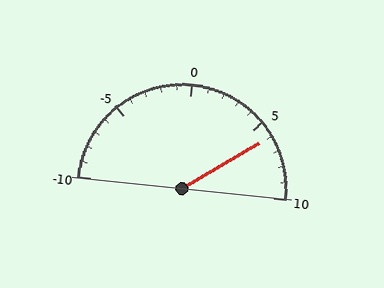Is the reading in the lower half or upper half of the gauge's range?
The reading is in the upper half of the range (-10 to 10).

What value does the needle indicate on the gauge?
The needle indicates approximately 6.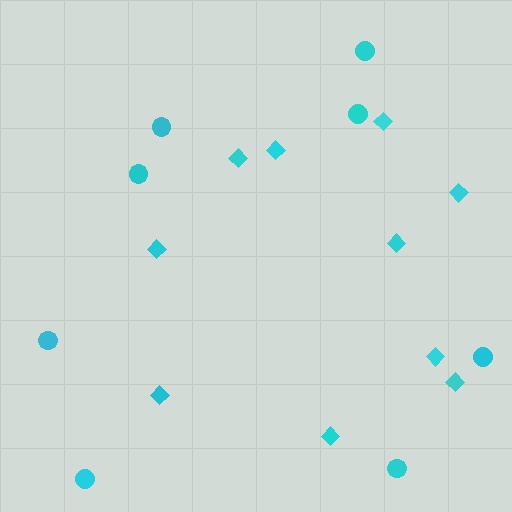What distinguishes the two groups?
There are 2 groups: one group of circles (8) and one group of diamonds (10).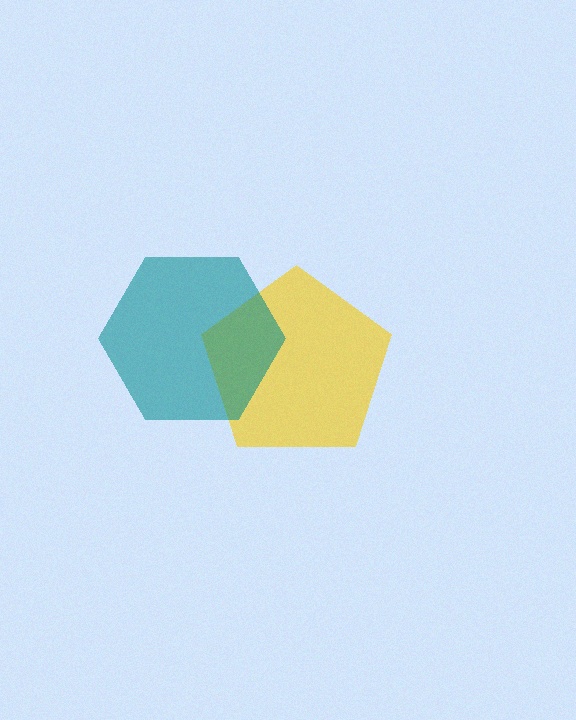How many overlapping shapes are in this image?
There are 2 overlapping shapes in the image.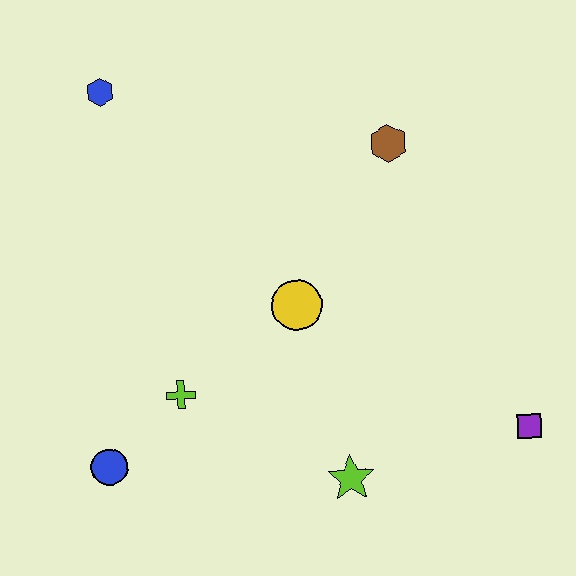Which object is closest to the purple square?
The lime star is closest to the purple square.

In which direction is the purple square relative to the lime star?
The purple square is to the right of the lime star.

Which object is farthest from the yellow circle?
The blue hexagon is farthest from the yellow circle.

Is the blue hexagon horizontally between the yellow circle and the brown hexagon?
No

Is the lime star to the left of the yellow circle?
No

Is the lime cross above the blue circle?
Yes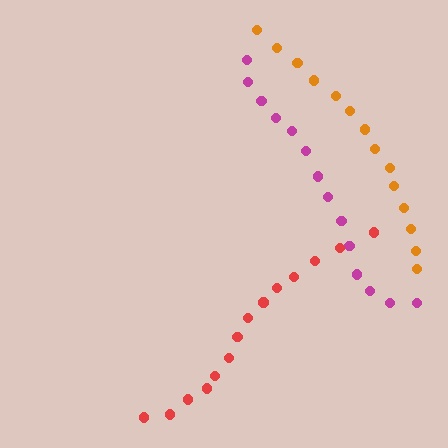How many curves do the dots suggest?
There are 3 distinct paths.